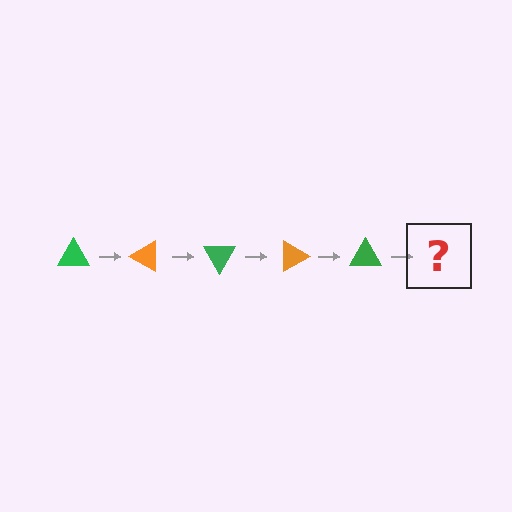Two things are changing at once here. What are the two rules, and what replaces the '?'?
The two rules are that it rotates 30 degrees each step and the color cycles through green and orange. The '?' should be an orange triangle, rotated 150 degrees from the start.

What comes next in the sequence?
The next element should be an orange triangle, rotated 150 degrees from the start.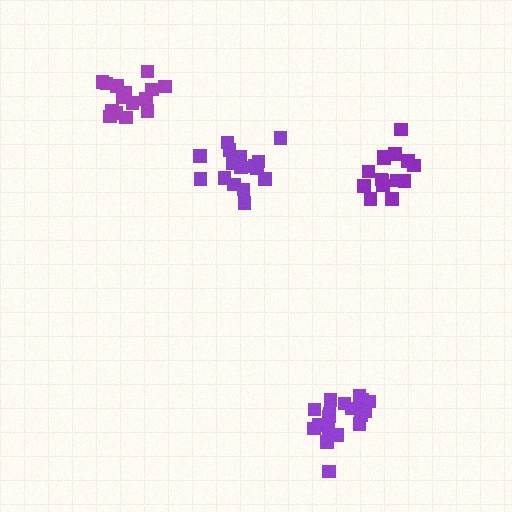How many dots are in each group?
Group 1: 17 dots, Group 2: 15 dots, Group 3: 18 dots, Group 4: 15 dots (65 total).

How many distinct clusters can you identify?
There are 4 distinct clusters.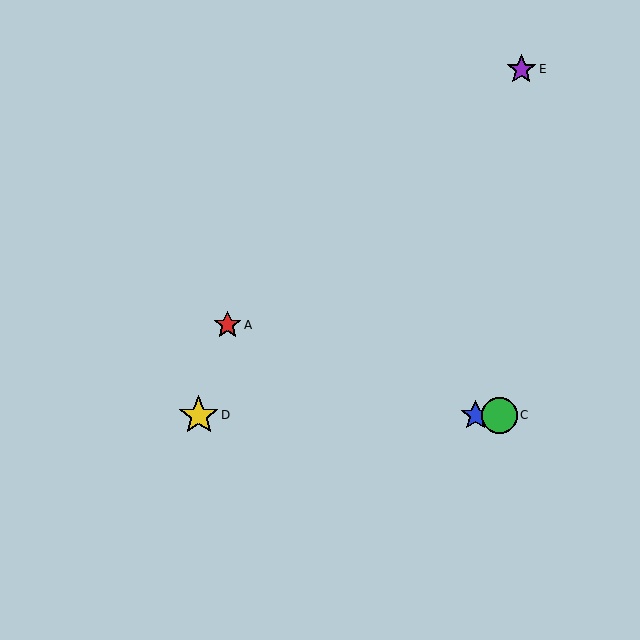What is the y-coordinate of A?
Object A is at y≈325.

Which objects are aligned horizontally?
Objects B, C, D are aligned horizontally.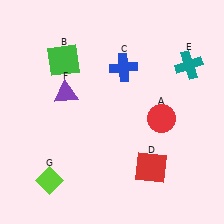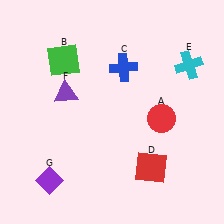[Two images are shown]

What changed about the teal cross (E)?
In Image 1, E is teal. In Image 2, it changed to cyan.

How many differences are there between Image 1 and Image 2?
There are 2 differences between the two images.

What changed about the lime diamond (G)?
In Image 1, G is lime. In Image 2, it changed to purple.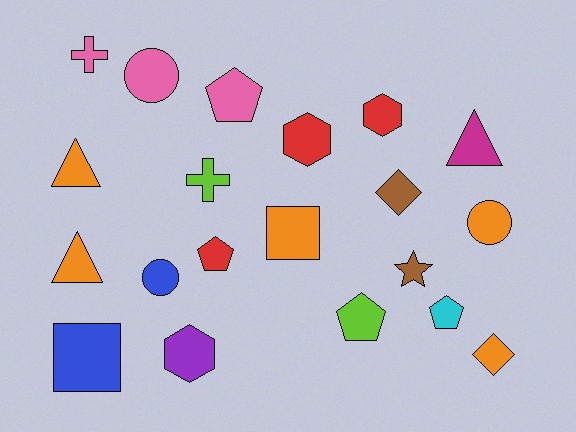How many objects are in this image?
There are 20 objects.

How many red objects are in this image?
There are 3 red objects.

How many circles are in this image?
There are 3 circles.